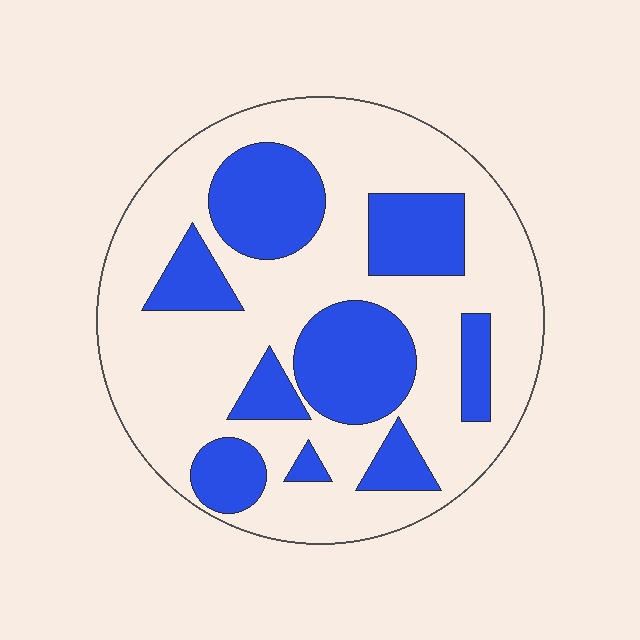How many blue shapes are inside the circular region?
9.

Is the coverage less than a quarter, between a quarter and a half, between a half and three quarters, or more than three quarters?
Between a quarter and a half.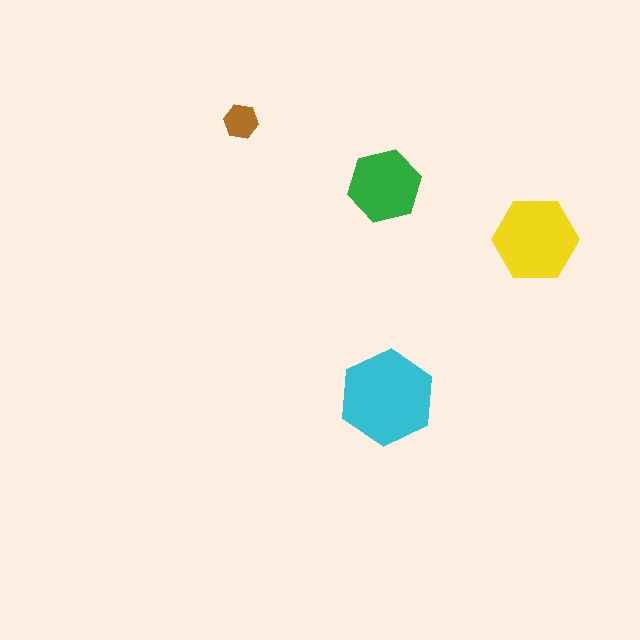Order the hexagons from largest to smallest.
the cyan one, the yellow one, the green one, the brown one.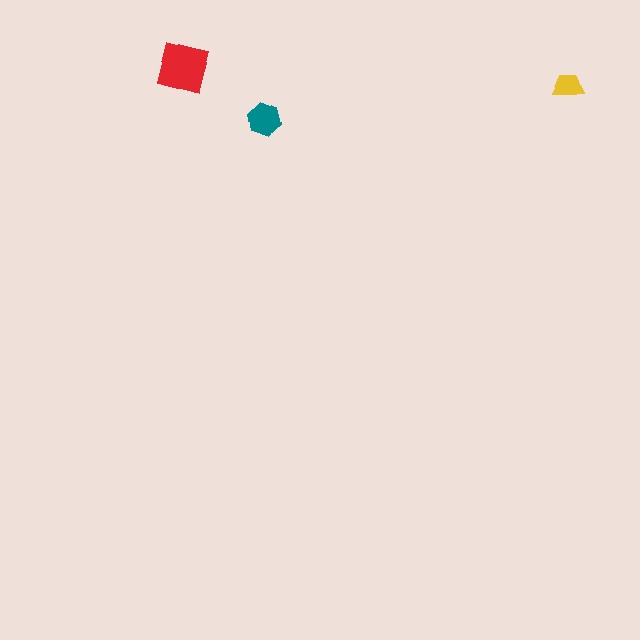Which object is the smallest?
The yellow trapezoid.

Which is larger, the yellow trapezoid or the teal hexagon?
The teal hexagon.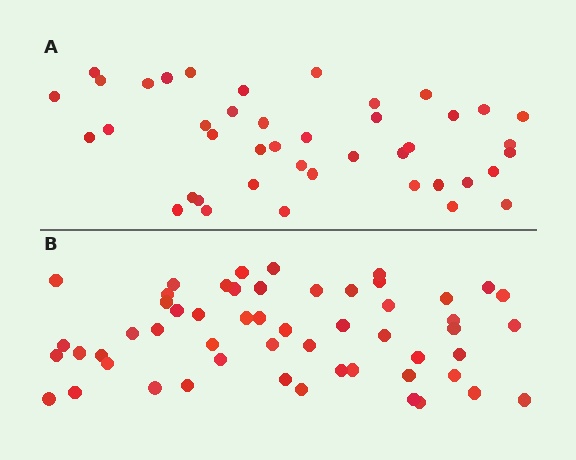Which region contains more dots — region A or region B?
Region B (the bottom region) has more dots.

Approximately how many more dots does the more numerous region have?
Region B has roughly 12 or so more dots than region A.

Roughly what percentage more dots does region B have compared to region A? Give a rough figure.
About 30% more.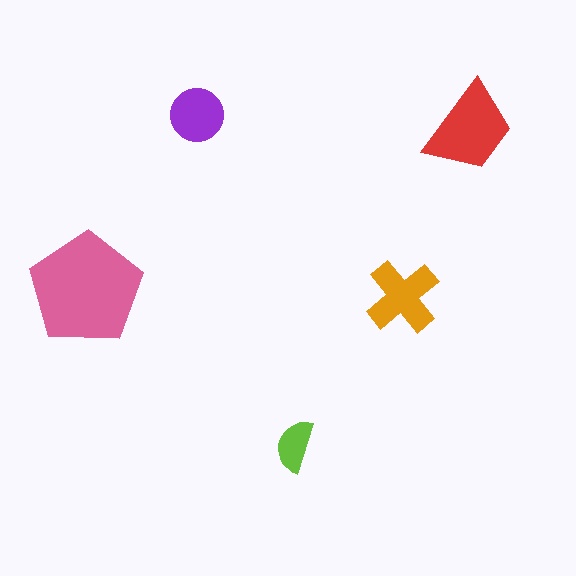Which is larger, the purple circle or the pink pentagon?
The pink pentagon.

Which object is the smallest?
The lime semicircle.